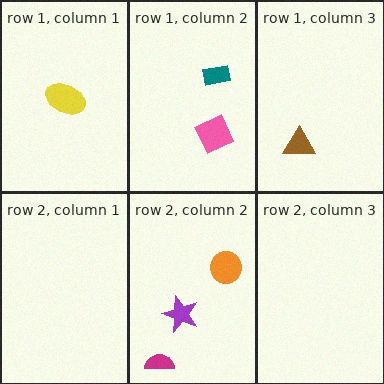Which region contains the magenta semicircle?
The row 2, column 2 region.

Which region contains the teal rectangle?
The row 1, column 2 region.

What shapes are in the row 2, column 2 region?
The magenta semicircle, the orange circle, the purple star.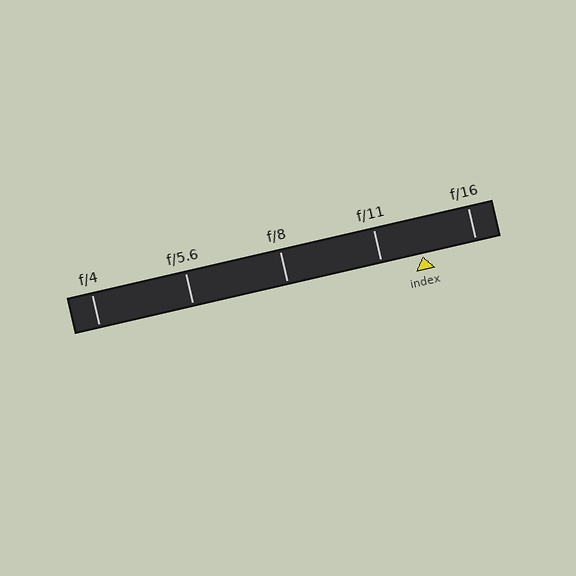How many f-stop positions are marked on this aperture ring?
There are 5 f-stop positions marked.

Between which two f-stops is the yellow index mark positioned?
The index mark is between f/11 and f/16.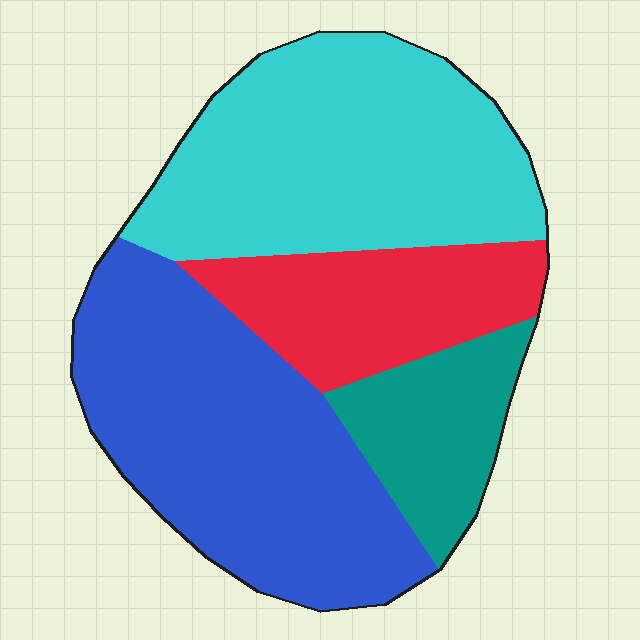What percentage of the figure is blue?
Blue covers about 35% of the figure.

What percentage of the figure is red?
Red takes up about one sixth (1/6) of the figure.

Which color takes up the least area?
Teal, at roughly 15%.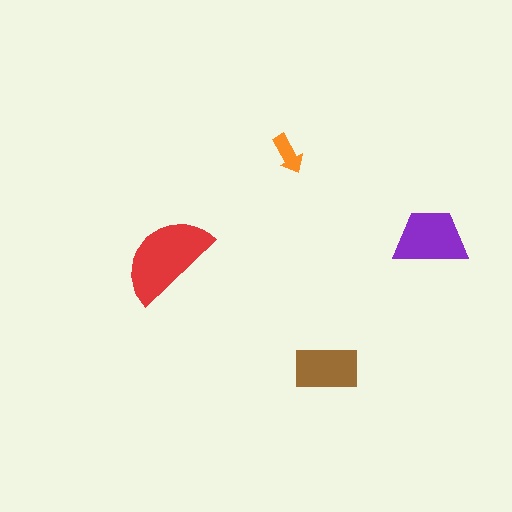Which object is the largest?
The red semicircle.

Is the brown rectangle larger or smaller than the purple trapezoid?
Smaller.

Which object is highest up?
The orange arrow is topmost.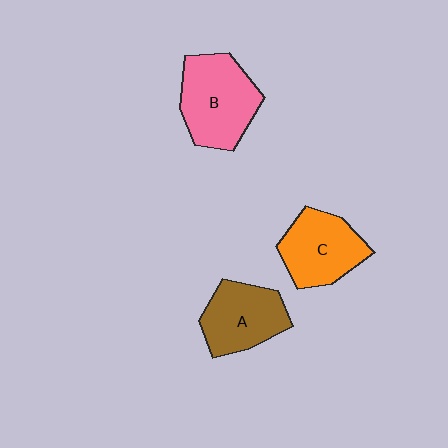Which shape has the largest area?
Shape B (pink).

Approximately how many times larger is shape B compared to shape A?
Approximately 1.2 times.